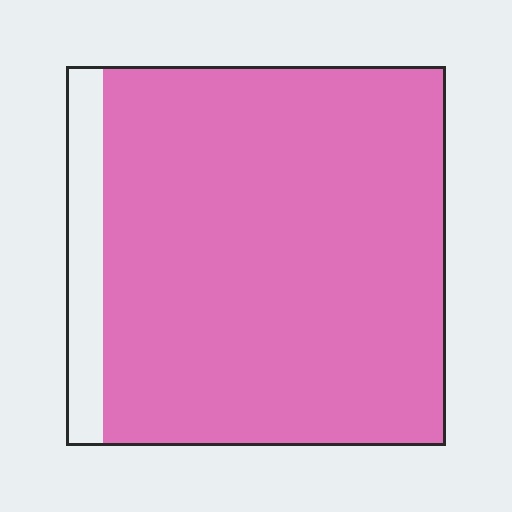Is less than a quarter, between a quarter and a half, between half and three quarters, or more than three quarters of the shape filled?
More than three quarters.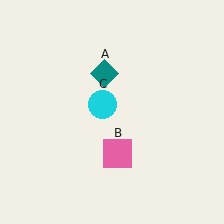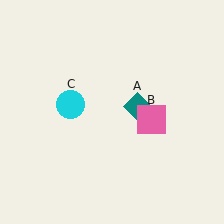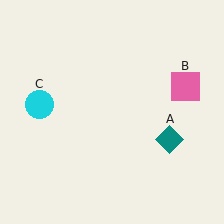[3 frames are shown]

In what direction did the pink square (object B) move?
The pink square (object B) moved up and to the right.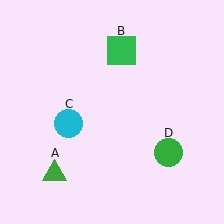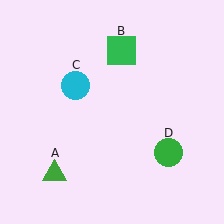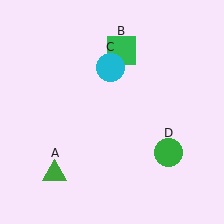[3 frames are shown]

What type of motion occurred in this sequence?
The cyan circle (object C) rotated clockwise around the center of the scene.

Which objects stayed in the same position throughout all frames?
Green triangle (object A) and green square (object B) and green circle (object D) remained stationary.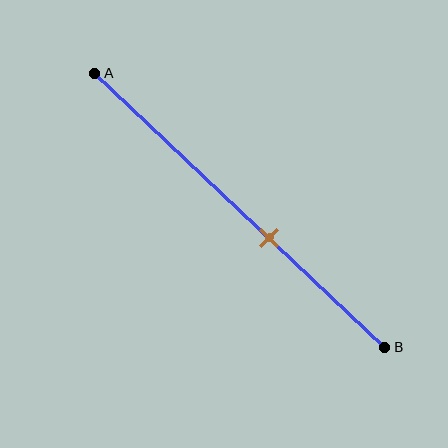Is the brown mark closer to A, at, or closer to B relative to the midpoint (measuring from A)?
The brown mark is closer to point B than the midpoint of segment AB.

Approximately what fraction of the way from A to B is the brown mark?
The brown mark is approximately 60% of the way from A to B.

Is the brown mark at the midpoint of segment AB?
No, the mark is at about 60% from A, not at the 50% midpoint.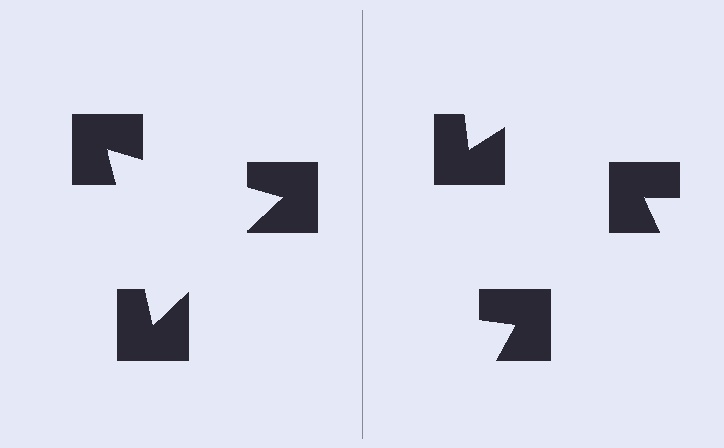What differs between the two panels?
The notched squares are positioned identically on both sides; only the wedge orientations differ. On the left they align to a triangle; on the right they are misaligned.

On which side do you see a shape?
An illusory triangle appears on the left side. On the right side the wedge cuts are rotated, so no coherent shape forms.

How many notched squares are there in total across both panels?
6 — 3 on each side.